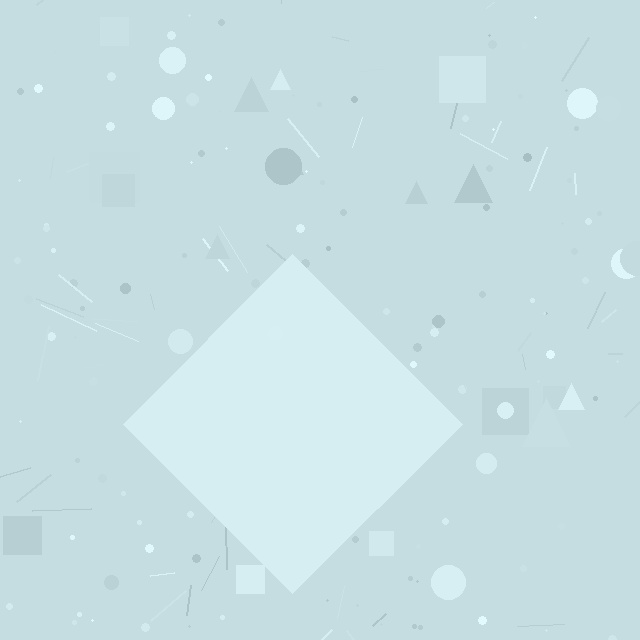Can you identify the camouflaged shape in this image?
The camouflaged shape is a diamond.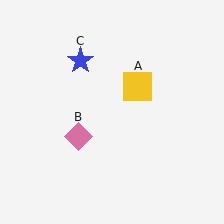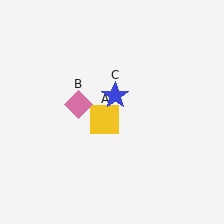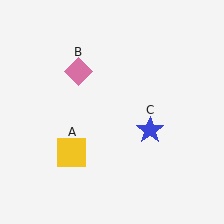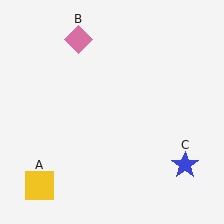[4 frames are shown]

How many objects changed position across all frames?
3 objects changed position: yellow square (object A), pink diamond (object B), blue star (object C).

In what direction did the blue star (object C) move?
The blue star (object C) moved down and to the right.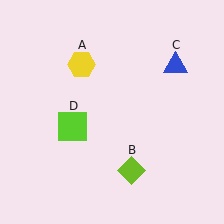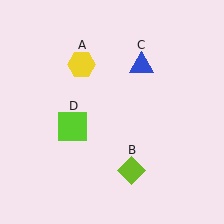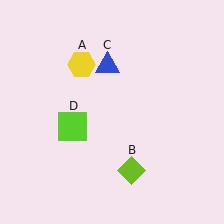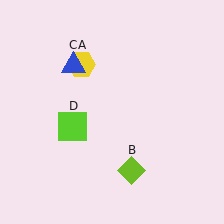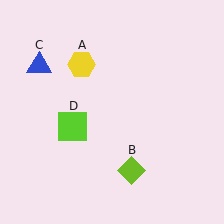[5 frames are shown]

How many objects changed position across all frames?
1 object changed position: blue triangle (object C).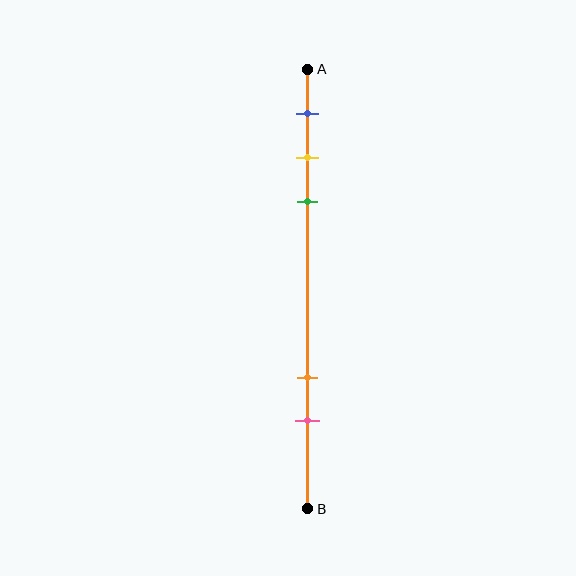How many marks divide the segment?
There are 5 marks dividing the segment.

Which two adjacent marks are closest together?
The yellow and green marks are the closest adjacent pair.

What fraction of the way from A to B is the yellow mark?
The yellow mark is approximately 20% (0.2) of the way from A to B.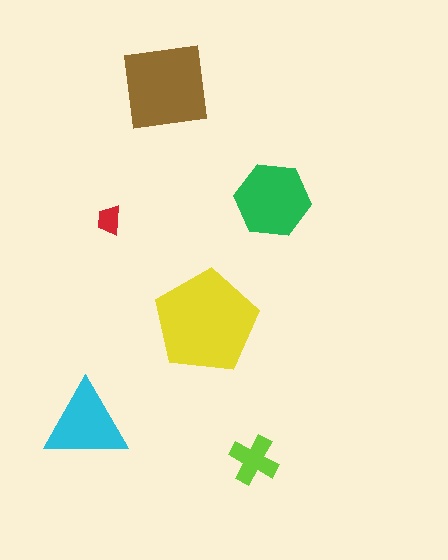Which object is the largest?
The yellow pentagon.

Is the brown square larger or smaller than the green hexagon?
Larger.